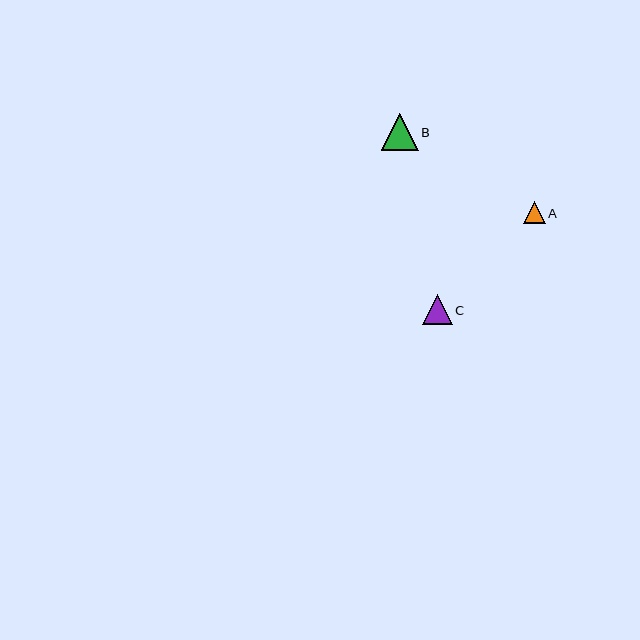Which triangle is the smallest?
Triangle A is the smallest with a size of approximately 22 pixels.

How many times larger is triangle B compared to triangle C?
Triangle B is approximately 1.2 times the size of triangle C.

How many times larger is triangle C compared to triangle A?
Triangle C is approximately 1.4 times the size of triangle A.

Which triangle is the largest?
Triangle B is the largest with a size of approximately 37 pixels.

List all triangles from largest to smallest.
From largest to smallest: B, C, A.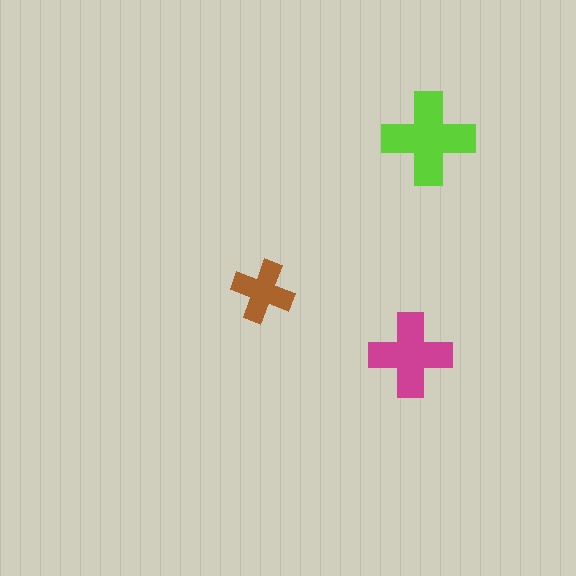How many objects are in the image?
There are 3 objects in the image.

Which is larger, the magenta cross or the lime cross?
The lime one.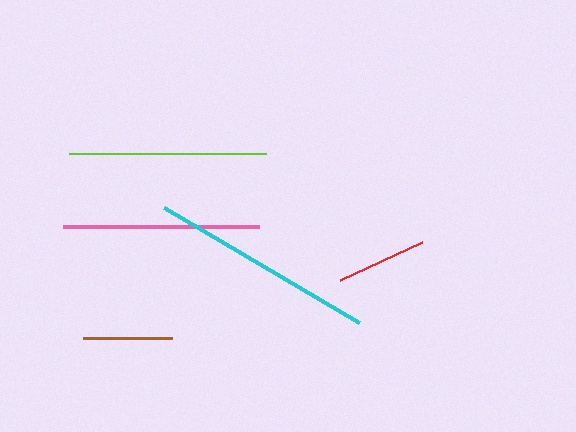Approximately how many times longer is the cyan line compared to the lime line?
The cyan line is approximately 1.1 times the length of the lime line.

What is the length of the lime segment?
The lime segment is approximately 197 pixels long.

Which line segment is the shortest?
The brown line is the shortest at approximately 89 pixels.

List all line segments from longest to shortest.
From longest to shortest: cyan, lime, pink, red, brown.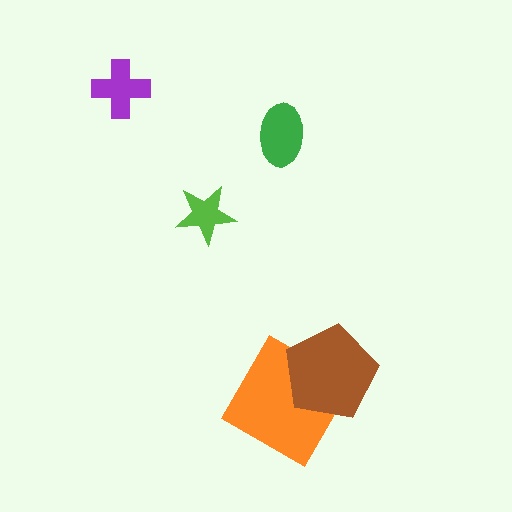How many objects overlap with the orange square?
1 object overlaps with the orange square.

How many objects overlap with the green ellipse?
0 objects overlap with the green ellipse.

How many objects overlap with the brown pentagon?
1 object overlaps with the brown pentagon.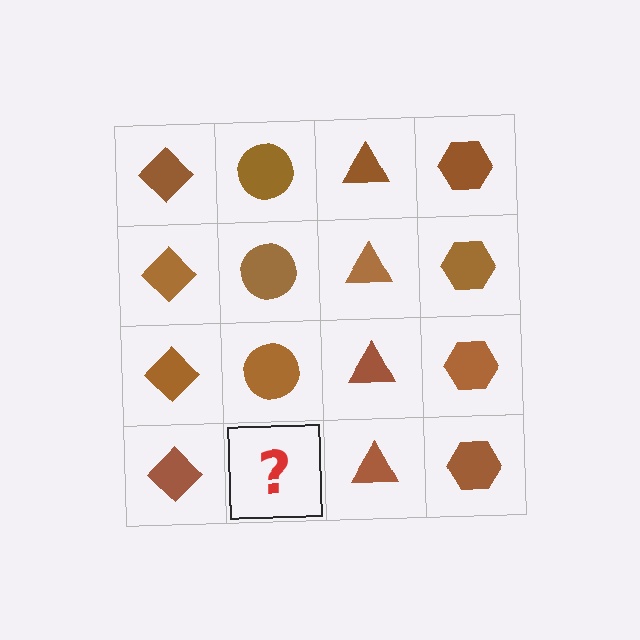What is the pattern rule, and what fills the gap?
The rule is that each column has a consistent shape. The gap should be filled with a brown circle.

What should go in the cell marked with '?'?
The missing cell should contain a brown circle.